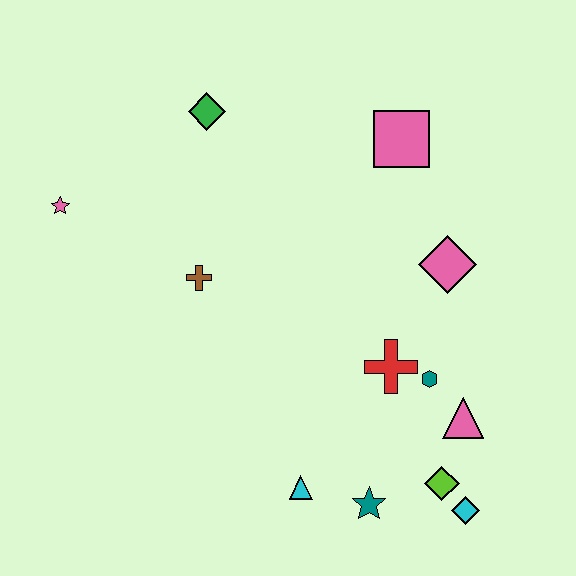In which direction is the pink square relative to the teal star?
The pink square is above the teal star.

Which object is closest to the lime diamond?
The cyan diamond is closest to the lime diamond.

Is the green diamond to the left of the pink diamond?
Yes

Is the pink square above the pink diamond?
Yes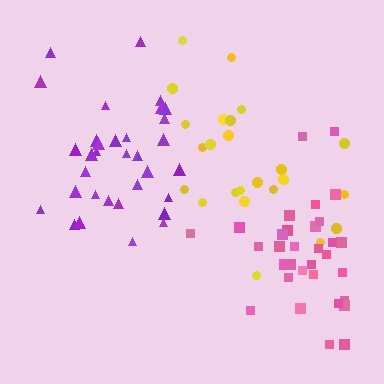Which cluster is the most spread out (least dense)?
Yellow.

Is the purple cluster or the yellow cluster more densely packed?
Purple.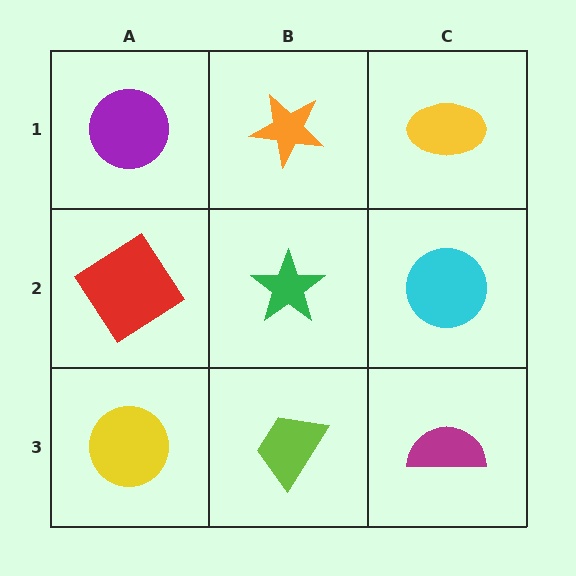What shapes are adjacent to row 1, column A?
A red diamond (row 2, column A), an orange star (row 1, column B).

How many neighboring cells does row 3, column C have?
2.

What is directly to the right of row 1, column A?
An orange star.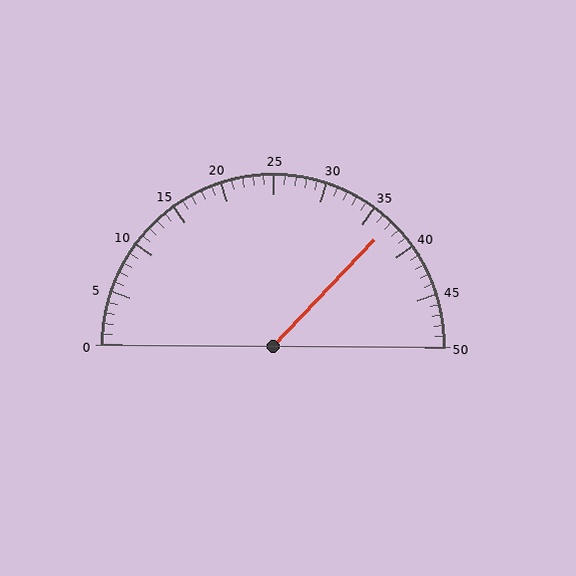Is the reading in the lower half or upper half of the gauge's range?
The reading is in the upper half of the range (0 to 50).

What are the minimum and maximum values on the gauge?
The gauge ranges from 0 to 50.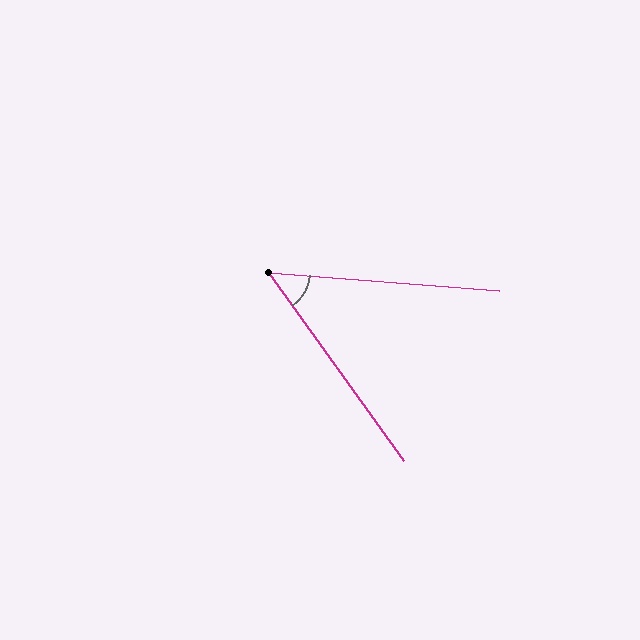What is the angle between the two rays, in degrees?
Approximately 50 degrees.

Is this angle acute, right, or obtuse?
It is acute.